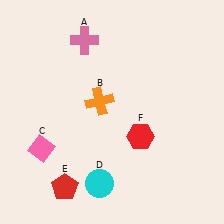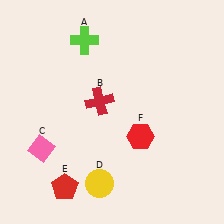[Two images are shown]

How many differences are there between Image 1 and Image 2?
There are 3 differences between the two images.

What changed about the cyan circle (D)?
In Image 1, D is cyan. In Image 2, it changed to yellow.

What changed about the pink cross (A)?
In Image 1, A is pink. In Image 2, it changed to lime.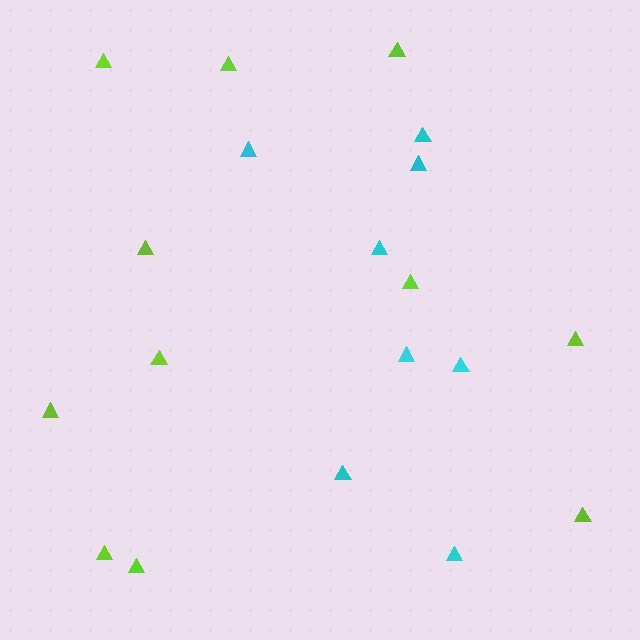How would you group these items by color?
There are 2 groups: one group of cyan triangles (8) and one group of lime triangles (11).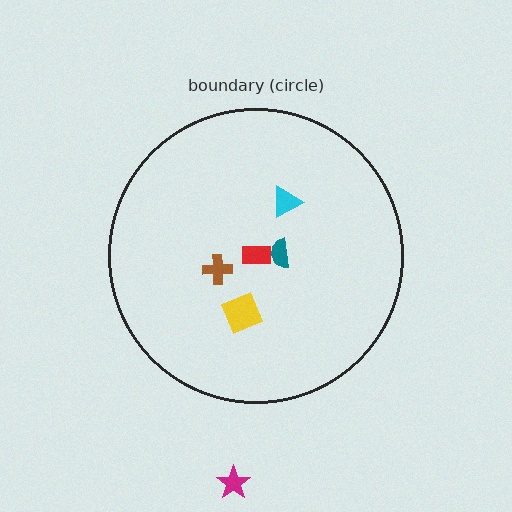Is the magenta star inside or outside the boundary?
Outside.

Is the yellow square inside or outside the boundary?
Inside.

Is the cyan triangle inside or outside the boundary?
Inside.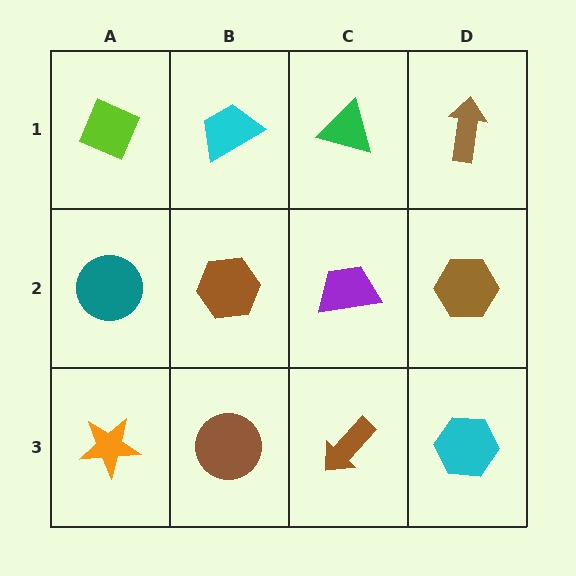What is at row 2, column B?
A brown hexagon.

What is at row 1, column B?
A cyan trapezoid.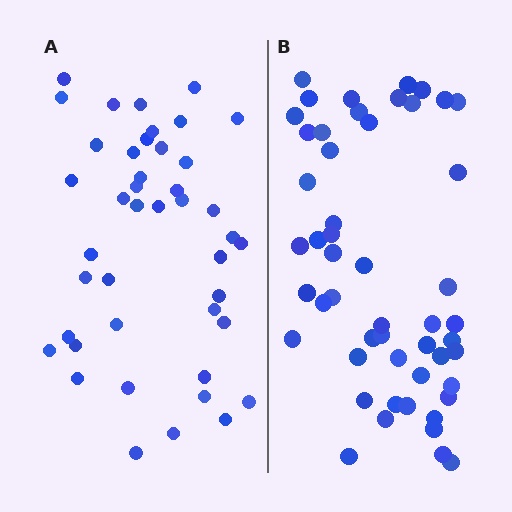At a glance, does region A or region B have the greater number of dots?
Region B (the right region) has more dots.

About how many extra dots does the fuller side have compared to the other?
Region B has roughly 8 or so more dots than region A.